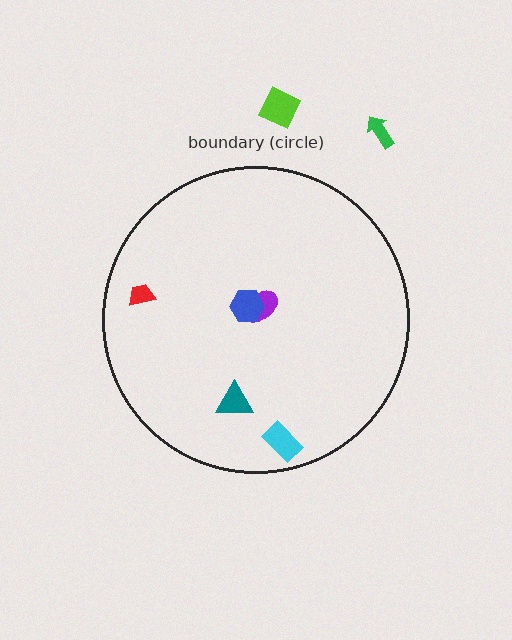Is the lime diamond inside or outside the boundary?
Outside.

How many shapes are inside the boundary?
5 inside, 2 outside.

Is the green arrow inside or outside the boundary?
Outside.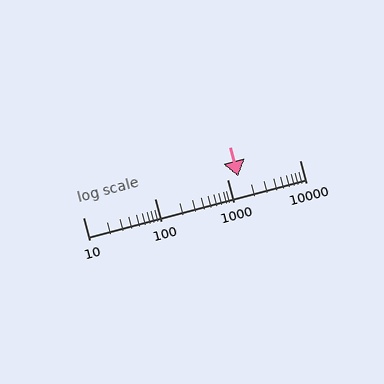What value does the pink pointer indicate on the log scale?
The pointer indicates approximately 1400.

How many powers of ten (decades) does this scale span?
The scale spans 3 decades, from 10 to 10000.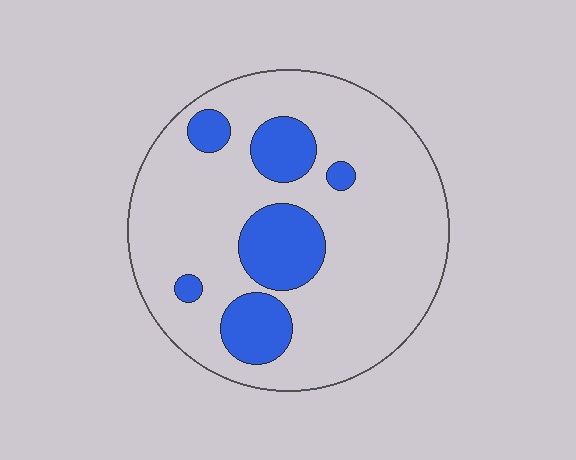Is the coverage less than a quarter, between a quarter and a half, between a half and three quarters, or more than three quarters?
Less than a quarter.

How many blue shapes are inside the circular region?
6.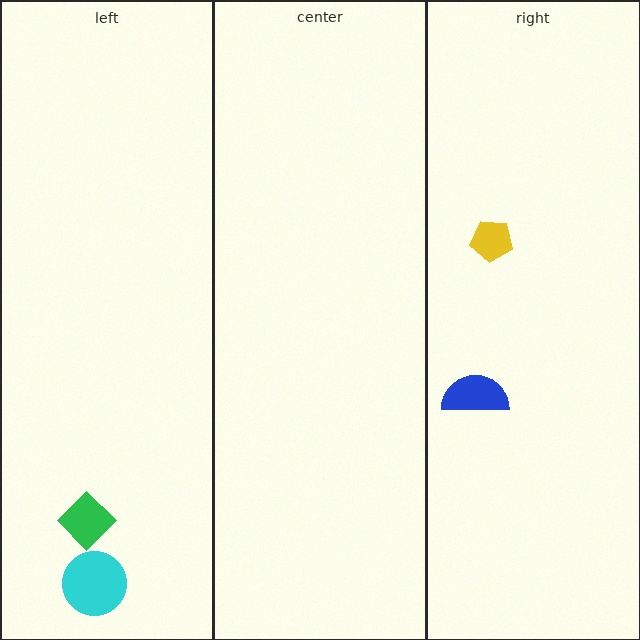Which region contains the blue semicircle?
The right region.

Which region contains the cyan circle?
The left region.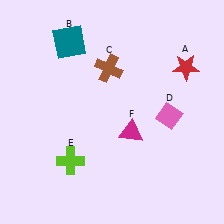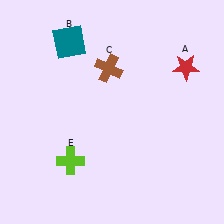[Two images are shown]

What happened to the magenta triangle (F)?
The magenta triangle (F) was removed in Image 2. It was in the bottom-right area of Image 1.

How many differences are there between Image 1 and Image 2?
There are 2 differences between the two images.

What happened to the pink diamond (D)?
The pink diamond (D) was removed in Image 2. It was in the bottom-right area of Image 1.